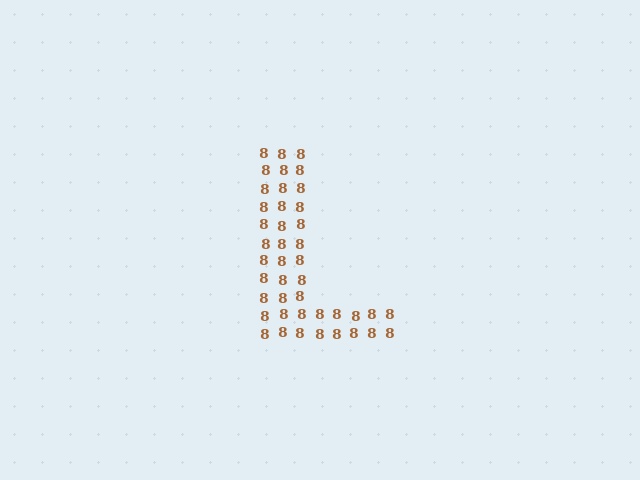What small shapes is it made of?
It is made of small digit 8's.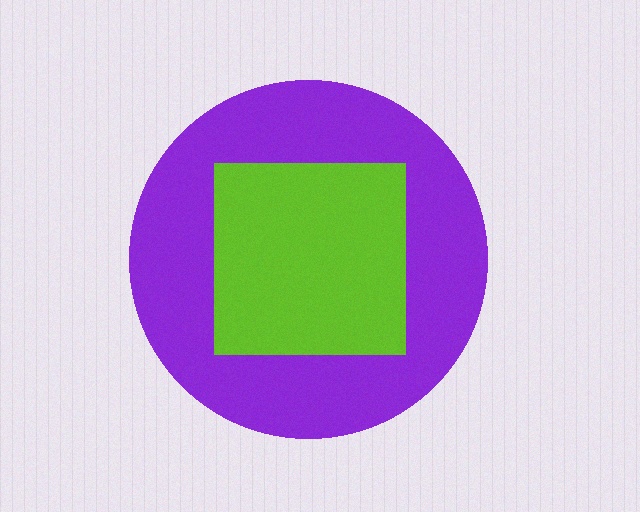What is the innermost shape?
The lime square.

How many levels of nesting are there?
2.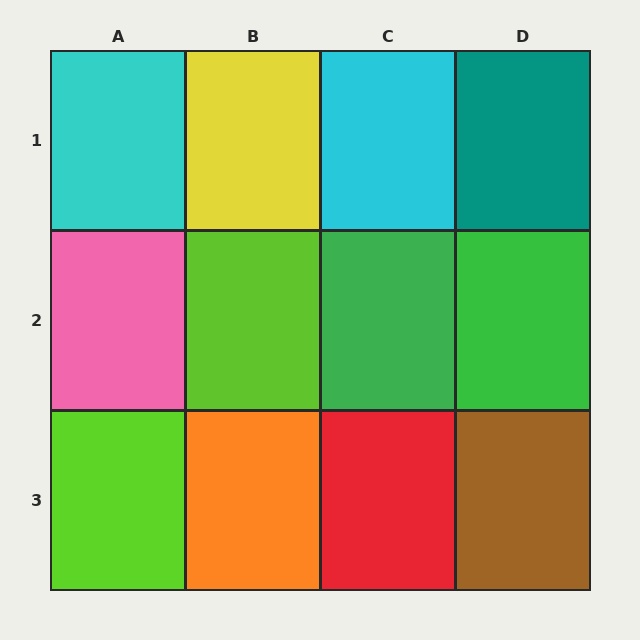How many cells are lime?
2 cells are lime.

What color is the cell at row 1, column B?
Yellow.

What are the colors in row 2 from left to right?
Pink, lime, green, green.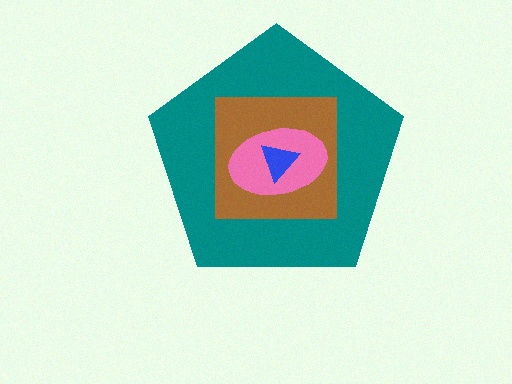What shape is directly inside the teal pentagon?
The brown square.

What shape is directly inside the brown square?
The pink ellipse.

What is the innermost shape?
The blue triangle.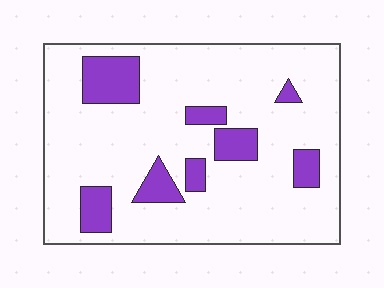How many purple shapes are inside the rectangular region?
8.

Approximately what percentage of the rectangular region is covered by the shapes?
Approximately 15%.